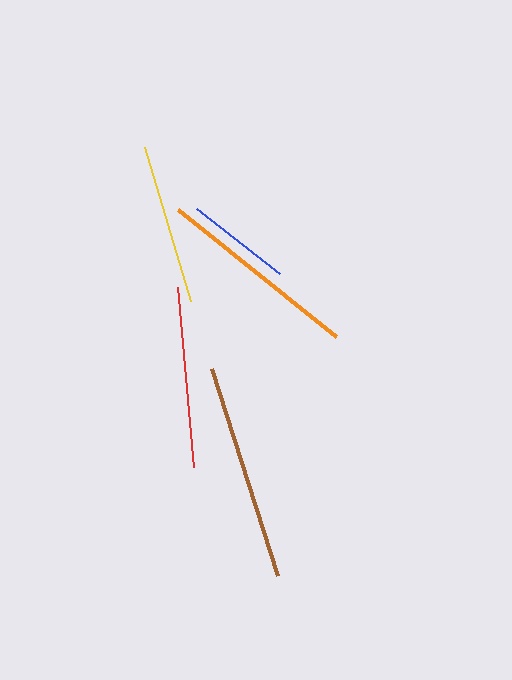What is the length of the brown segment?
The brown segment is approximately 218 pixels long.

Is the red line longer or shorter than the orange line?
The orange line is longer than the red line.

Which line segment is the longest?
The brown line is the longest at approximately 218 pixels.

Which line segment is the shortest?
The blue line is the shortest at approximately 105 pixels.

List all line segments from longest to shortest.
From longest to shortest: brown, orange, red, yellow, blue.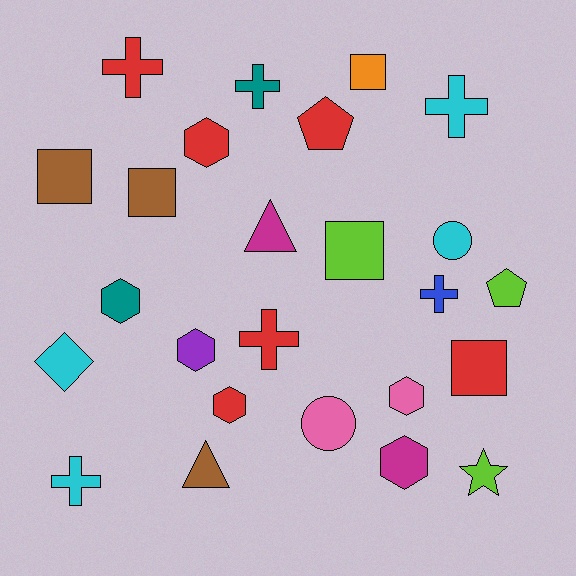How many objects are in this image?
There are 25 objects.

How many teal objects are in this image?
There are 2 teal objects.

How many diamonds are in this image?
There is 1 diamond.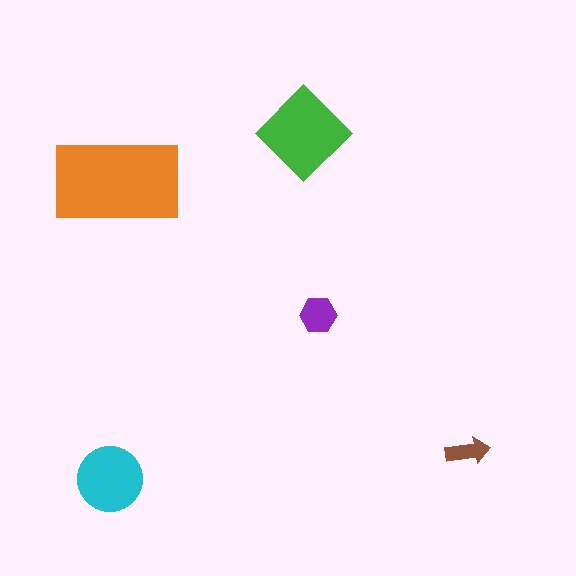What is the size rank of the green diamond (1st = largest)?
2nd.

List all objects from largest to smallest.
The orange rectangle, the green diamond, the cyan circle, the purple hexagon, the brown arrow.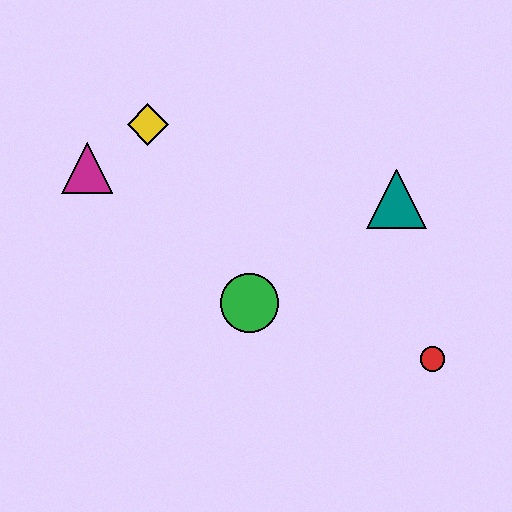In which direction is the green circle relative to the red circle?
The green circle is to the left of the red circle.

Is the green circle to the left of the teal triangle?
Yes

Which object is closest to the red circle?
The teal triangle is closest to the red circle.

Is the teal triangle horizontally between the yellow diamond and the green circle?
No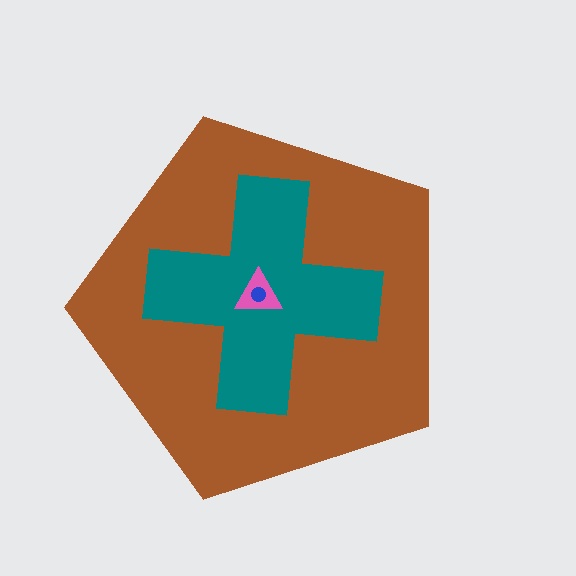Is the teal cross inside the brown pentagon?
Yes.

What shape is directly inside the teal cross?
The pink triangle.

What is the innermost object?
The blue circle.